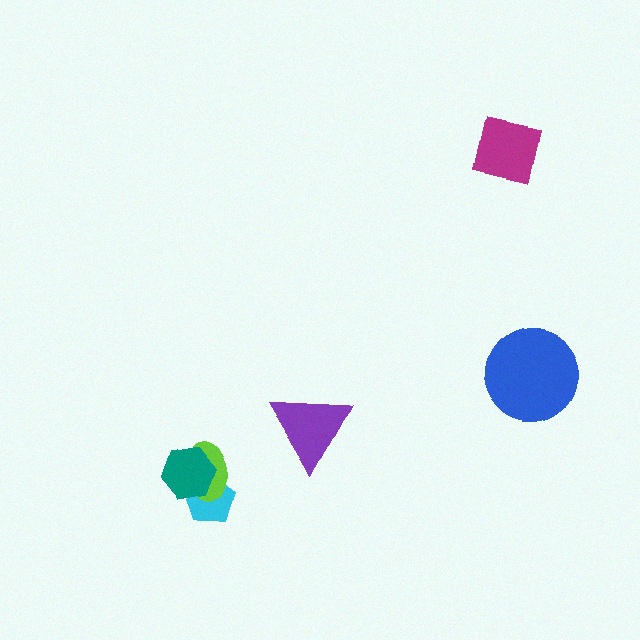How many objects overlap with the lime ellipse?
2 objects overlap with the lime ellipse.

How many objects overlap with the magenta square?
0 objects overlap with the magenta square.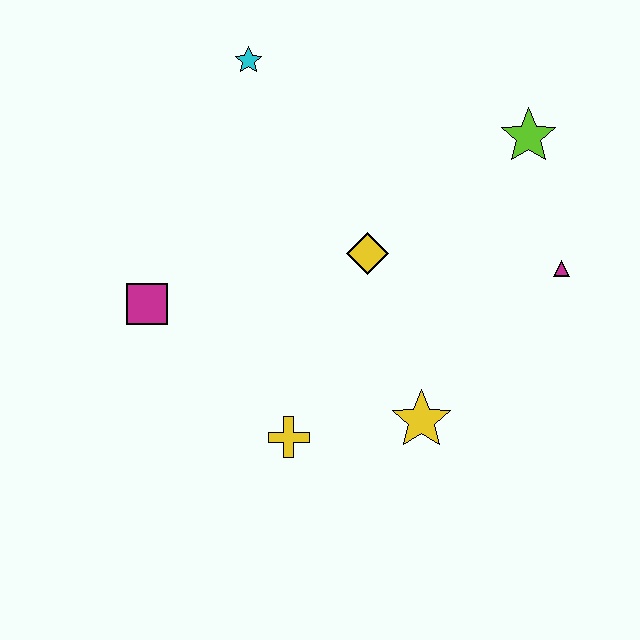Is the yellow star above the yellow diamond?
No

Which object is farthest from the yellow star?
The cyan star is farthest from the yellow star.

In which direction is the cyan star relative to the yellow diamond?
The cyan star is above the yellow diamond.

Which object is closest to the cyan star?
The yellow diamond is closest to the cyan star.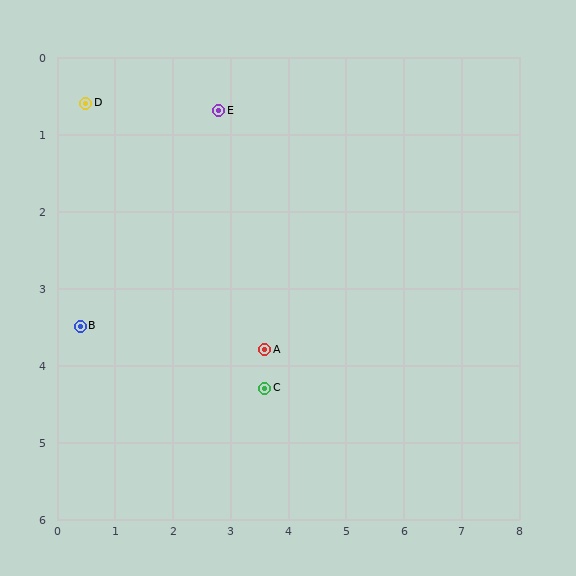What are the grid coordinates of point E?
Point E is at approximately (2.8, 0.7).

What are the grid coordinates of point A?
Point A is at approximately (3.6, 3.8).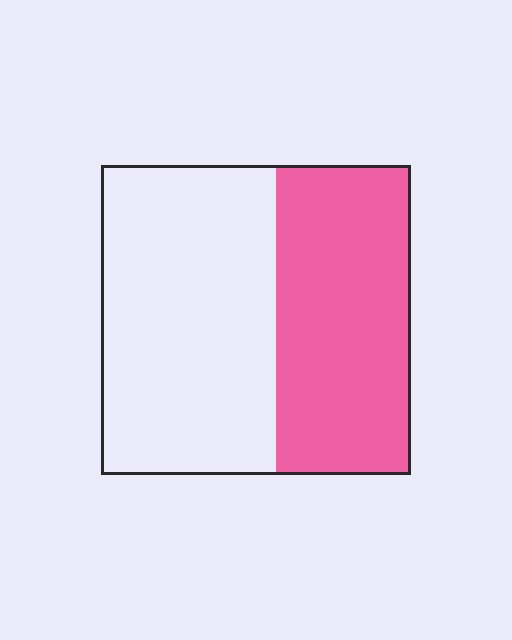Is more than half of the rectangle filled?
No.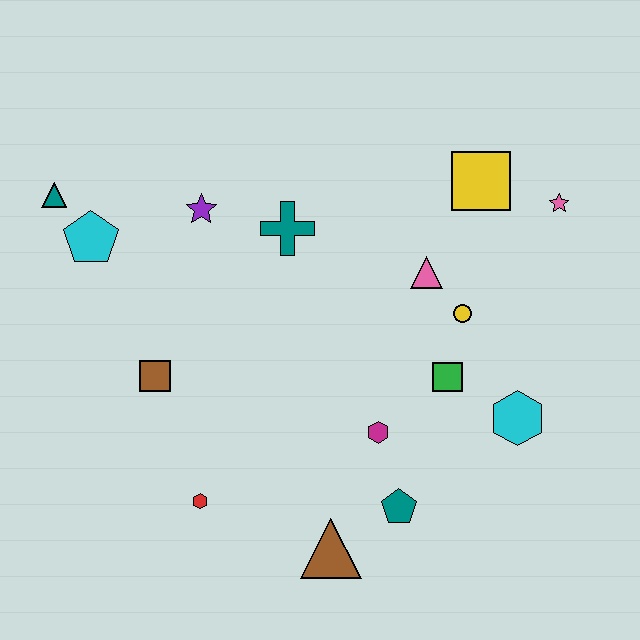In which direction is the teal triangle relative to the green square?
The teal triangle is to the left of the green square.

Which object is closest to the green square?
The yellow circle is closest to the green square.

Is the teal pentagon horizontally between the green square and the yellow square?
No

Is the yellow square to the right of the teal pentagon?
Yes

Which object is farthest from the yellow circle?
The teal triangle is farthest from the yellow circle.